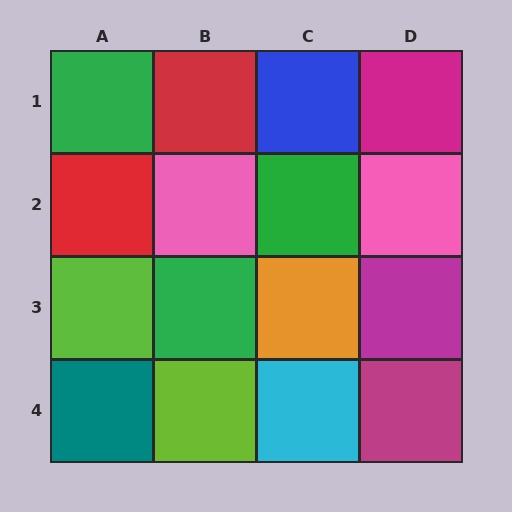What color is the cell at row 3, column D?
Magenta.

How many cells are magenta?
3 cells are magenta.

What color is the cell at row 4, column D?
Magenta.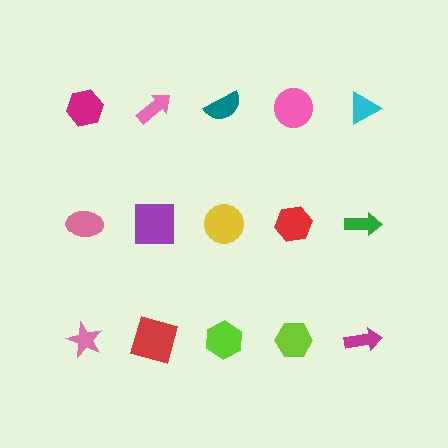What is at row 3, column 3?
A lime hexagon.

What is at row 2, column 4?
A red hexagon.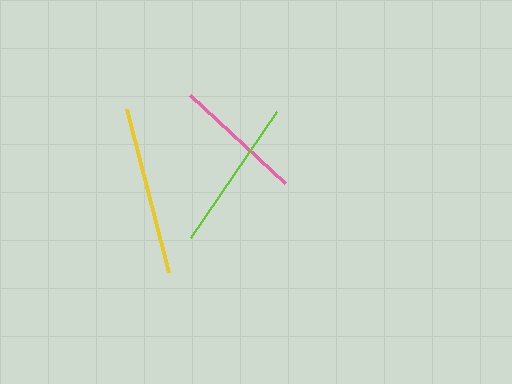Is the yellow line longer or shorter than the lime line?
The yellow line is longer than the lime line.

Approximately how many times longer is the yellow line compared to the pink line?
The yellow line is approximately 1.3 times the length of the pink line.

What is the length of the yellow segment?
The yellow segment is approximately 168 pixels long.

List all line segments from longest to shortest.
From longest to shortest: yellow, lime, pink.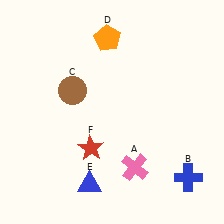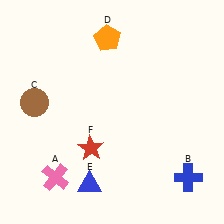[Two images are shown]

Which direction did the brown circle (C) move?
The brown circle (C) moved left.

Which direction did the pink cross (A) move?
The pink cross (A) moved left.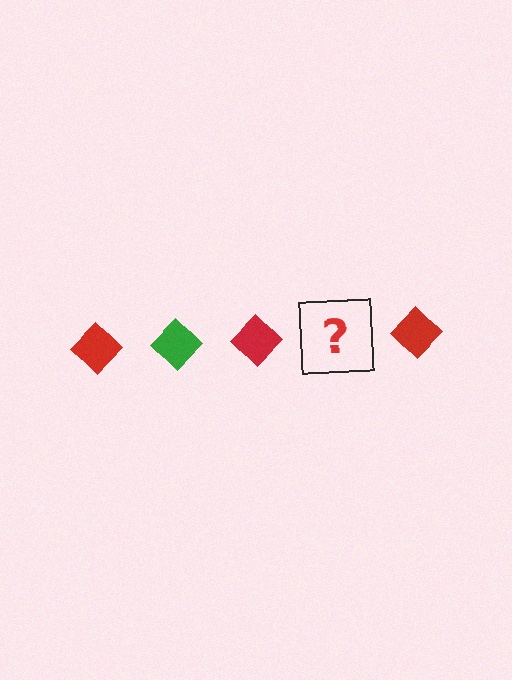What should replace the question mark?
The question mark should be replaced with a green diamond.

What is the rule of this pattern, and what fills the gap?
The rule is that the pattern cycles through red, green diamonds. The gap should be filled with a green diamond.